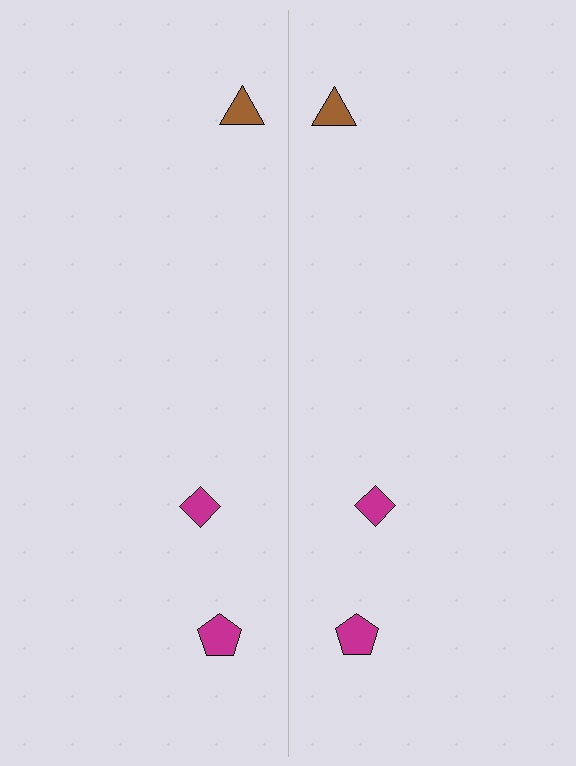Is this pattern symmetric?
Yes, this pattern has bilateral (reflection) symmetry.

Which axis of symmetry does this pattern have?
The pattern has a vertical axis of symmetry running through the center of the image.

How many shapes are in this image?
There are 6 shapes in this image.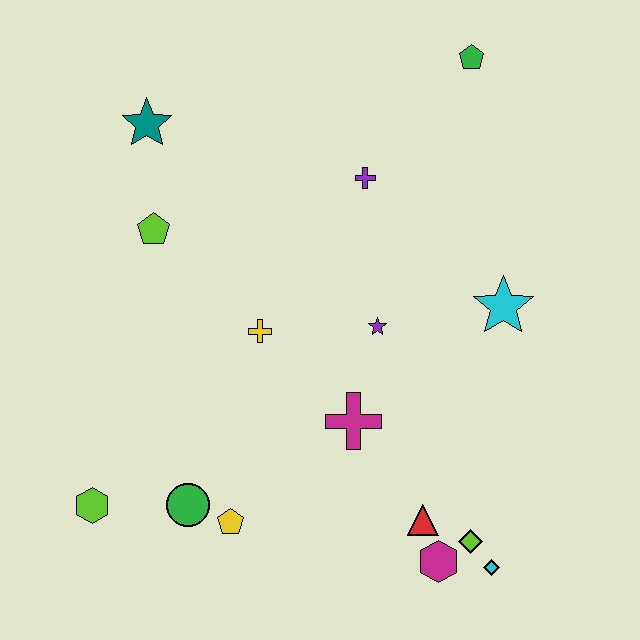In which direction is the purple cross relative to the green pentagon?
The purple cross is below the green pentagon.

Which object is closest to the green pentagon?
The purple cross is closest to the green pentagon.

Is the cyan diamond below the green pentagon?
Yes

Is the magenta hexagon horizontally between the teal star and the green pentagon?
Yes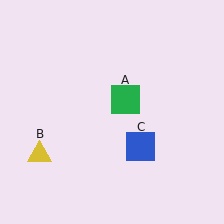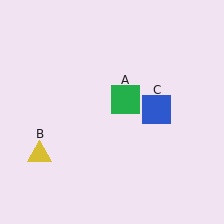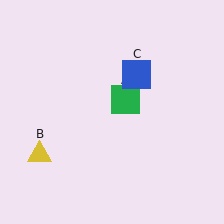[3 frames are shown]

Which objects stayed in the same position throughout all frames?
Green square (object A) and yellow triangle (object B) remained stationary.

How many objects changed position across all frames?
1 object changed position: blue square (object C).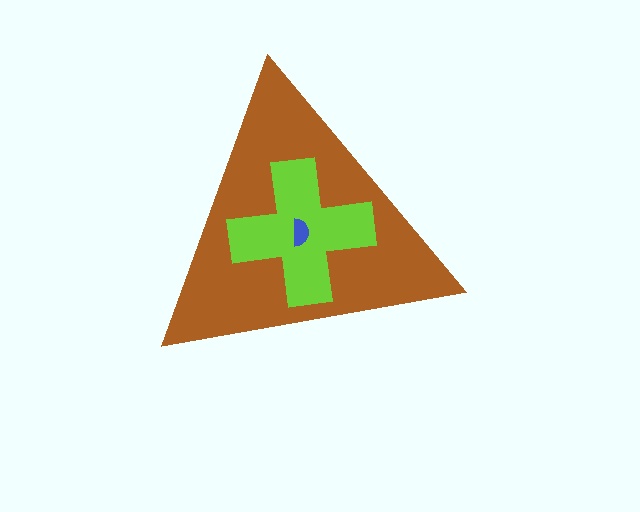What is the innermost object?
The blue semicircle.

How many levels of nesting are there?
3.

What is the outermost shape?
The brown triangle.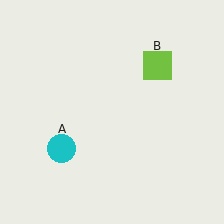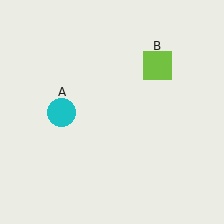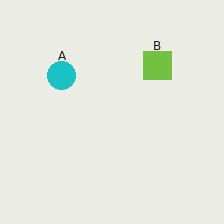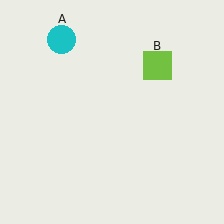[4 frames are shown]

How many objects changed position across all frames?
1 object changed position: cyan circle (object A).